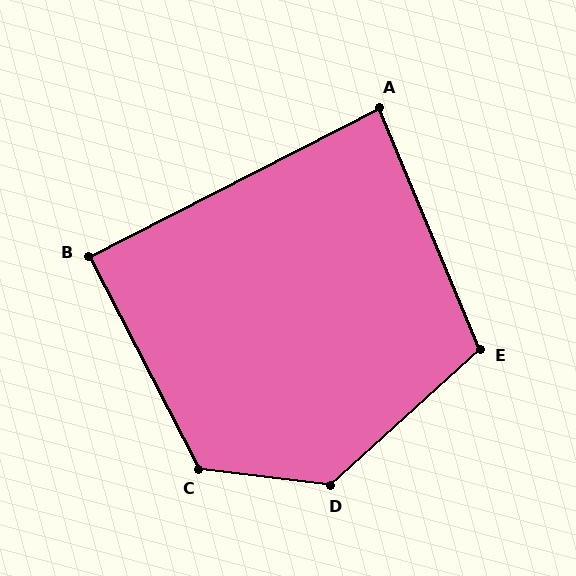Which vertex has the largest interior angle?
D, at approximately 131 degrees.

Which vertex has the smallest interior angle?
A, at approximately 86 degrees.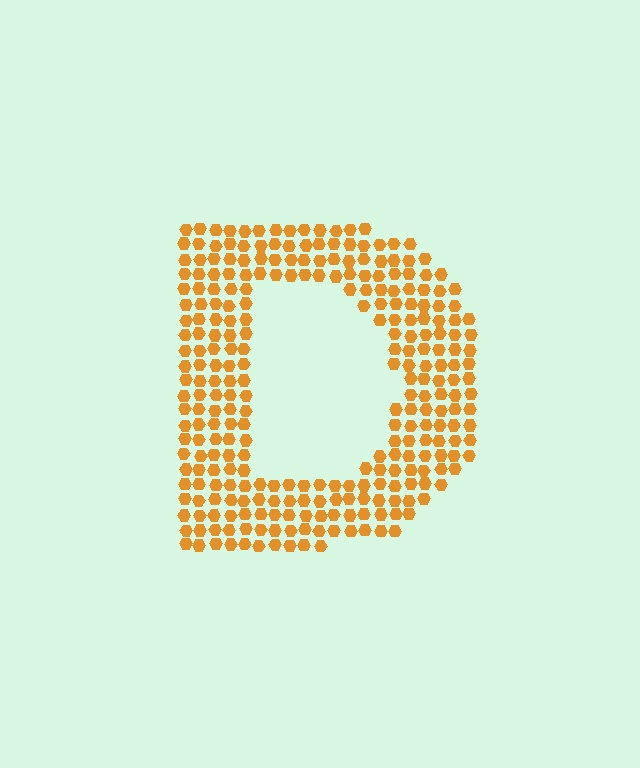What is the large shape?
The large shape is the letter D.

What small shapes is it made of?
It is made of small hexagons.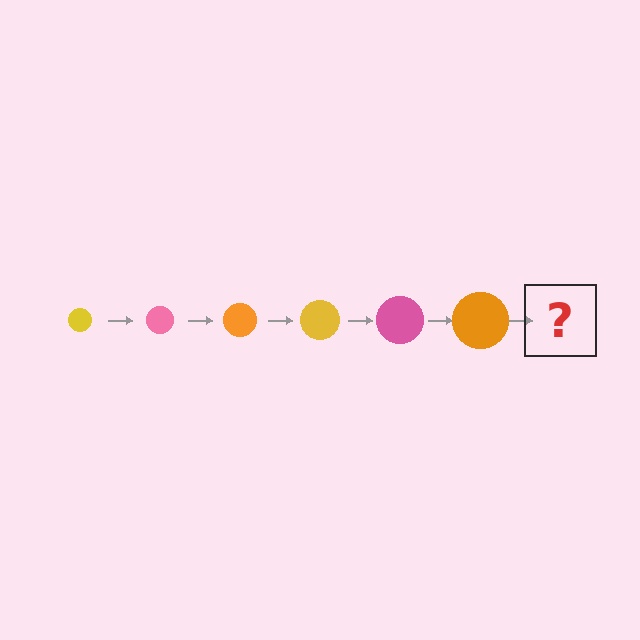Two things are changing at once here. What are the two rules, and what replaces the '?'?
The two rules are that the circle grows larger each step and the color cycles through yellow, pink, and orange. The '?' should be a yellow circle, larger than the previous one.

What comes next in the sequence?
The next element should be a yellow circle, larger than the previous one.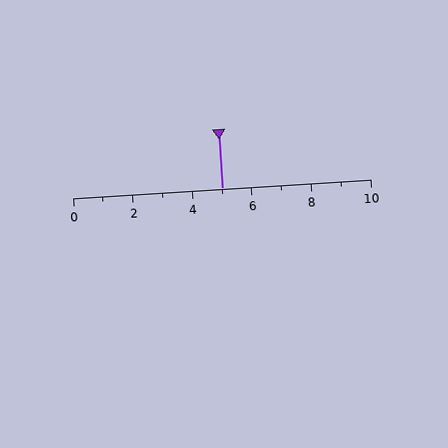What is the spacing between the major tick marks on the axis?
The major ticks are spaced 2 apart.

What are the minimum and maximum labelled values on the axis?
The axis runs from 0 to 10.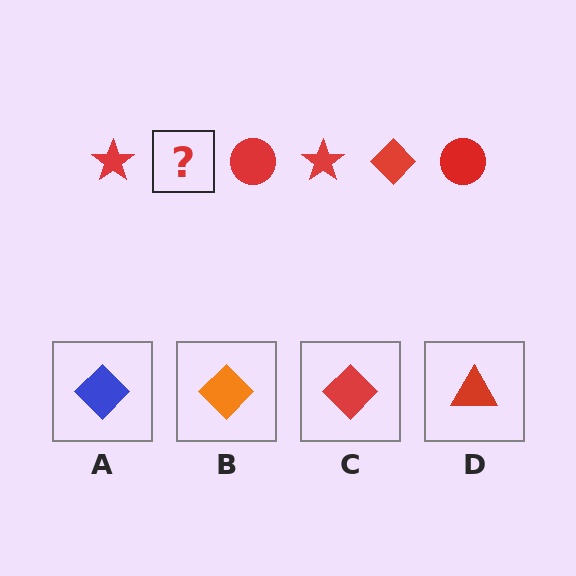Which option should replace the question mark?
Option C.